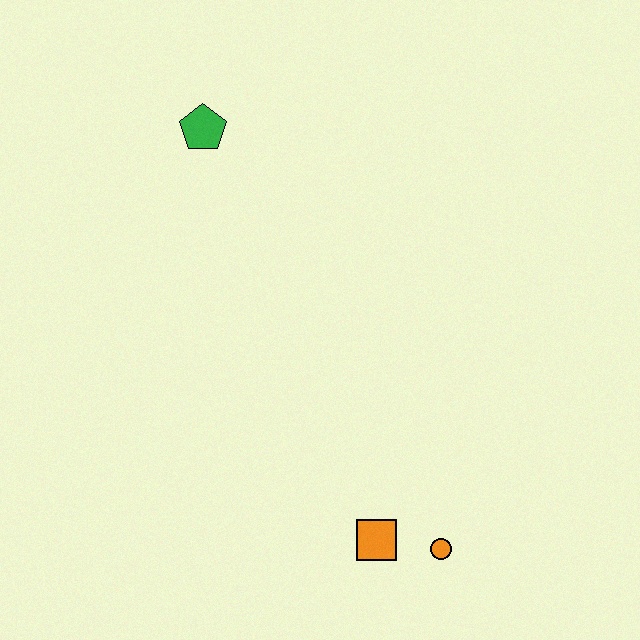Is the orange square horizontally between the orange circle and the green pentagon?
Yes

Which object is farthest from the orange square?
The green pentagon is farthest from the orange square.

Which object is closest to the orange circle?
The orange square is closest to the orange circle.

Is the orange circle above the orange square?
No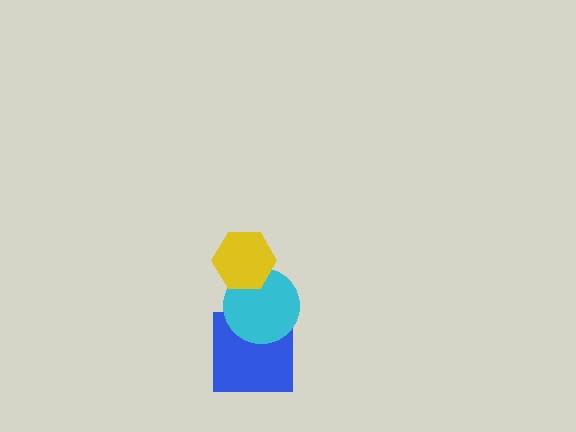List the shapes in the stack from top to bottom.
From top to bottom: the yellow hexagon, the cyan circle, the blue square.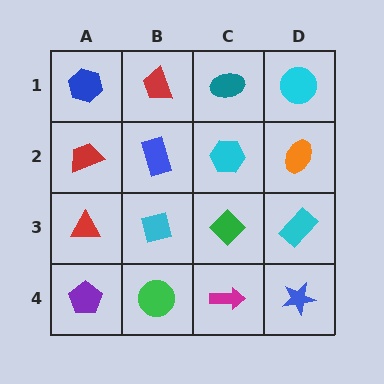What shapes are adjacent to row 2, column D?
A cyan circle (row 1, column D), a cyan rectangle (row 3, column D), a cyan hexagon (row 2, column C).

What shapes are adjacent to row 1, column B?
A blue rectangle (row 2, column B), a blue hexagon (row 1, column A), a teal ellipse (row 1, column C).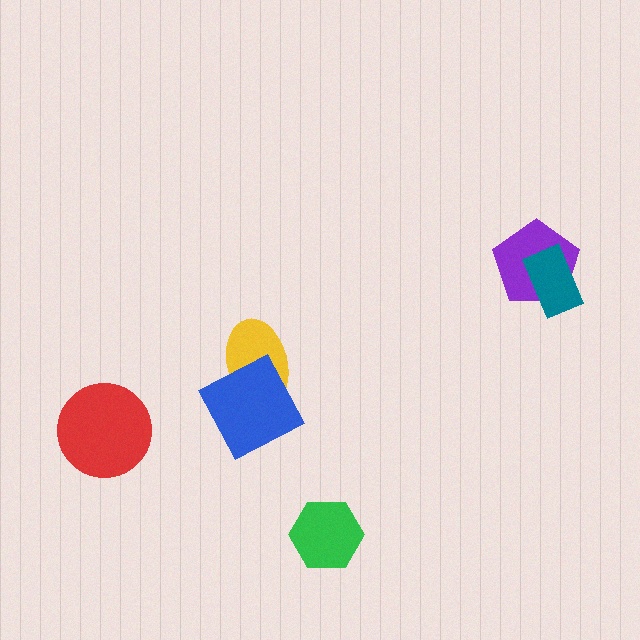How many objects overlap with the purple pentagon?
1 object overlaps with the purple pentagon.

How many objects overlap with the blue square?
1 object overlaps with the blue square.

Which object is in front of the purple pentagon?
The teal rectangle is in front of the purple pentagon.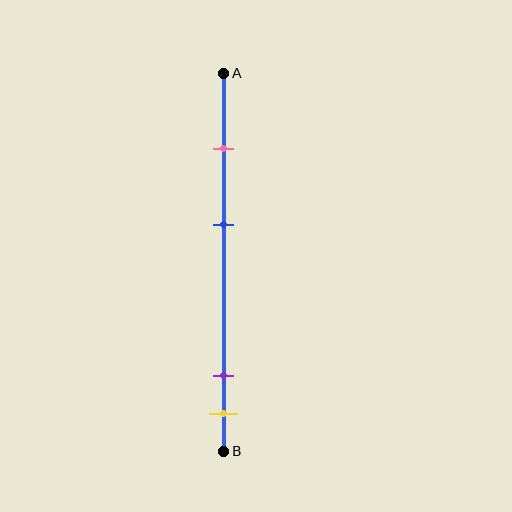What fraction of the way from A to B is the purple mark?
The purple mark is approximately 80% (0.8) of the way from A to B.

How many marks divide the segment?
There are 4 marks dividing the segment.